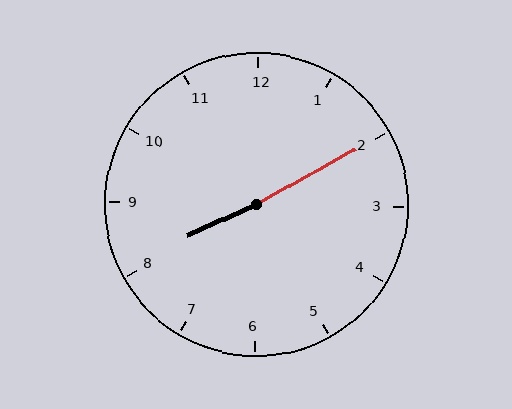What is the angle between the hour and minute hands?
Approximately 175 degrees.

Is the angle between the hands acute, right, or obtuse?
It is obtuse.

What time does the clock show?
8:10.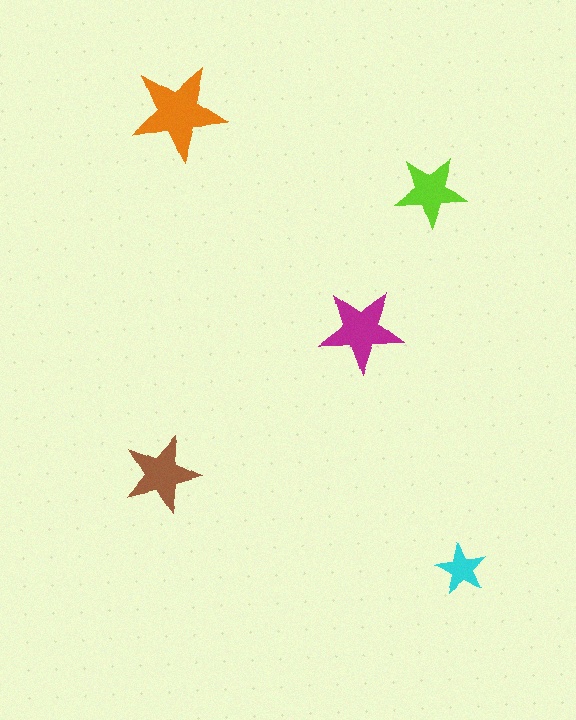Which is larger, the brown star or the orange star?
The orange one.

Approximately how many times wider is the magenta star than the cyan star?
About 1.5 times wider.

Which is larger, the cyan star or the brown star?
The brown one.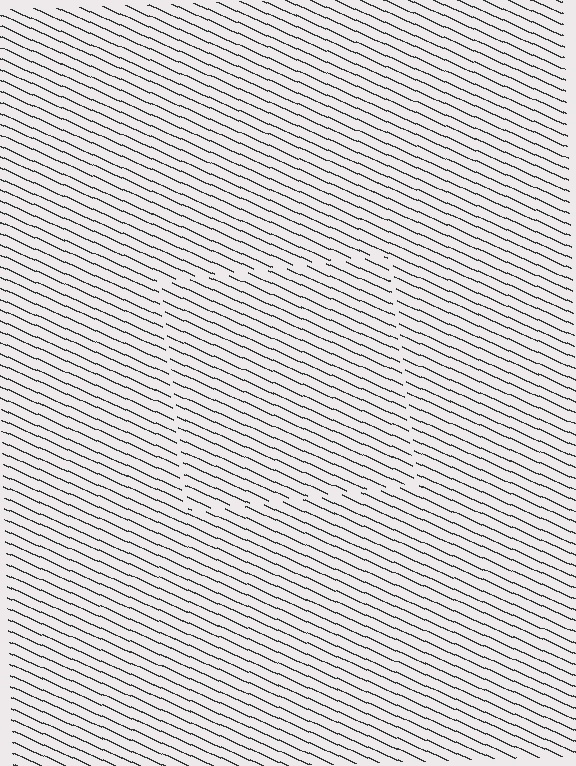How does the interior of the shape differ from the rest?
The interior of the shape contains the same grating, shifted by half a period — the contour is defined by the phase discontinuity where line-ends from the inner and outer gratings abut.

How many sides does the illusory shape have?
4 sides — the line-ends trace a square.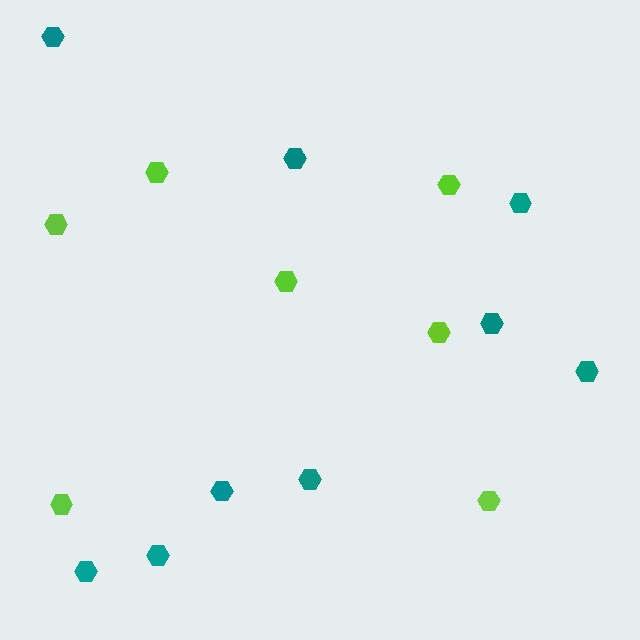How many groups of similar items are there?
There are 2 groups: one group of teal hexagons (9) and one group of lime hexagons (7).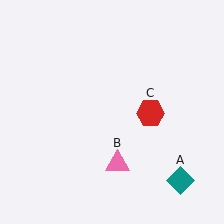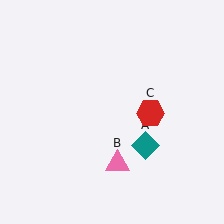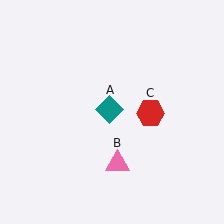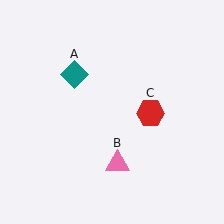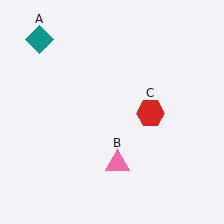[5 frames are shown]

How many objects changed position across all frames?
1 object changed position: teal diamond (object A).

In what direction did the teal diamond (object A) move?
The teal diamond (object A) moved up and to the left.